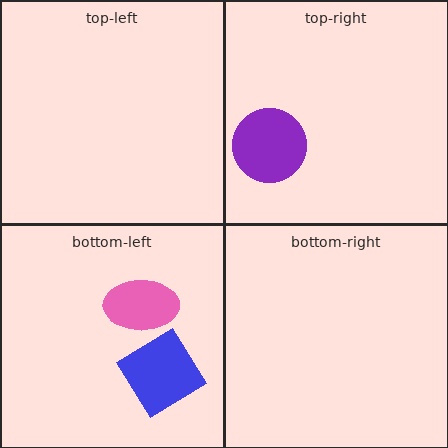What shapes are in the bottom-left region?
The blue diamond, the pink ellipse.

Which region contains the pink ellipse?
The bottom-left region.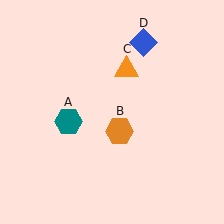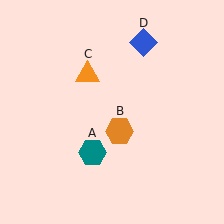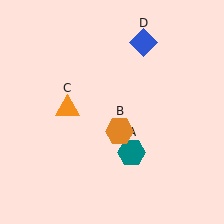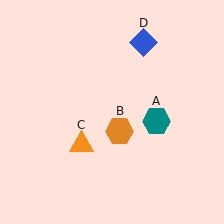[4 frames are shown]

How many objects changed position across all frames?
2 objects changed position: teal hexagon (object A), orange triangle (object C).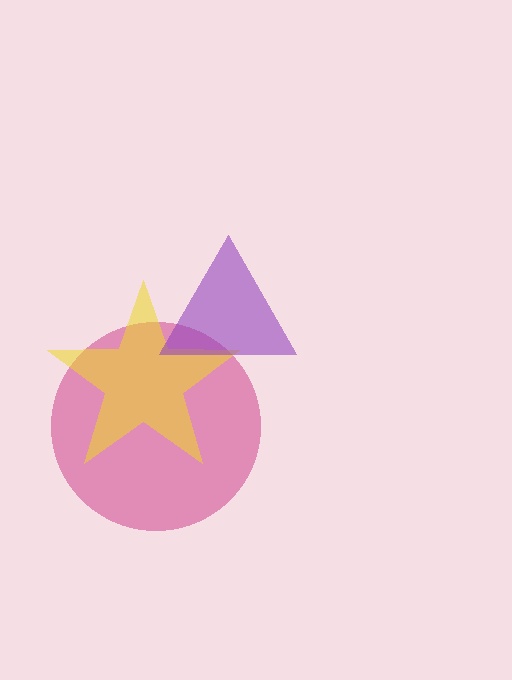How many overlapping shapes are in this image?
There are 3 overlapping shapes in the image.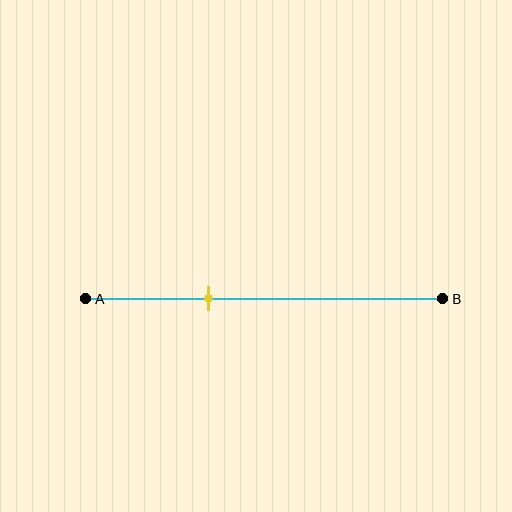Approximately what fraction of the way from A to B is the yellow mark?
The yellow mark is approximately 35% of the way from A to B.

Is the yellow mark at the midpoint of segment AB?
No, the mark is at about 35% from A, not at the 50% midpoint.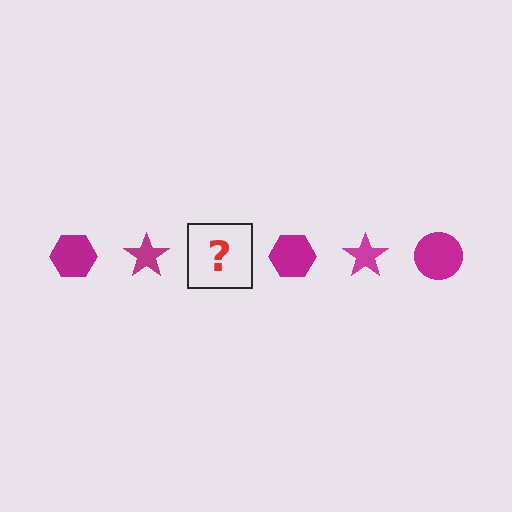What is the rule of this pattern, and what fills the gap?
The rule is that the pattern cycles through hexagon, star, circle shapes in magenta. The gap should be filled with a magenta circle.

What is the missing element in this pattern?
The missing element is a magenta circle.